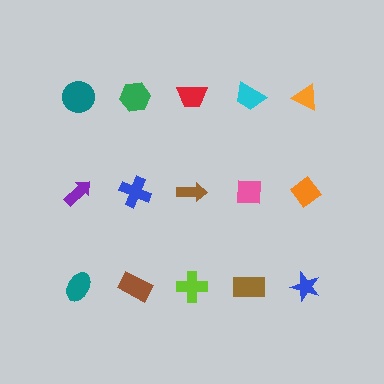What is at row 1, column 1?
A teal circle.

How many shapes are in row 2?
5 shapes.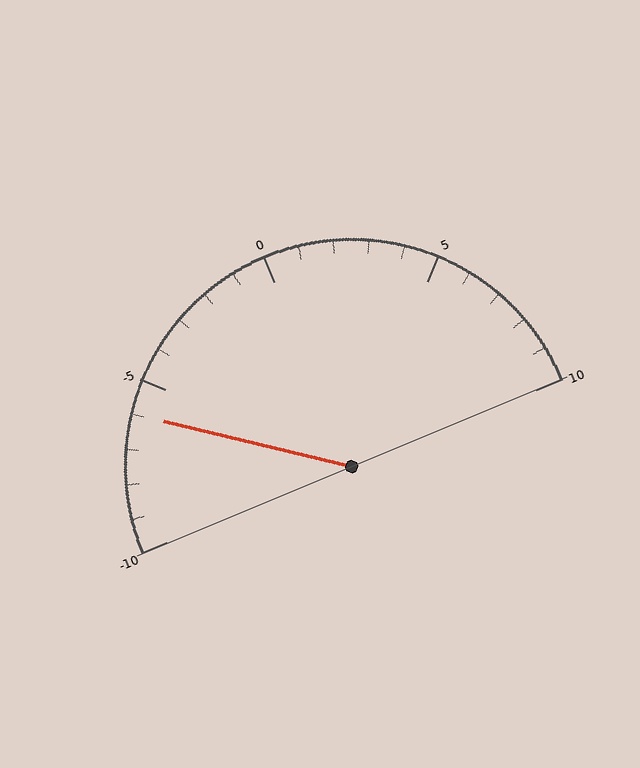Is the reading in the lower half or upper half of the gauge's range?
The reading is in the lower half of the range (-10 to 10).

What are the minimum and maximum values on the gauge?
The gauge ranges from -10 to 10.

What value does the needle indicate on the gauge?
The needle indicates approximately -6.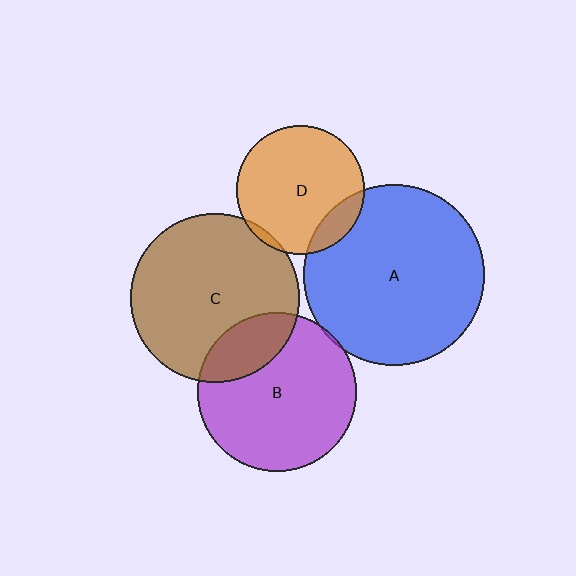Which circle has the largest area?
Circle A (blue).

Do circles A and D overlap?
Yes.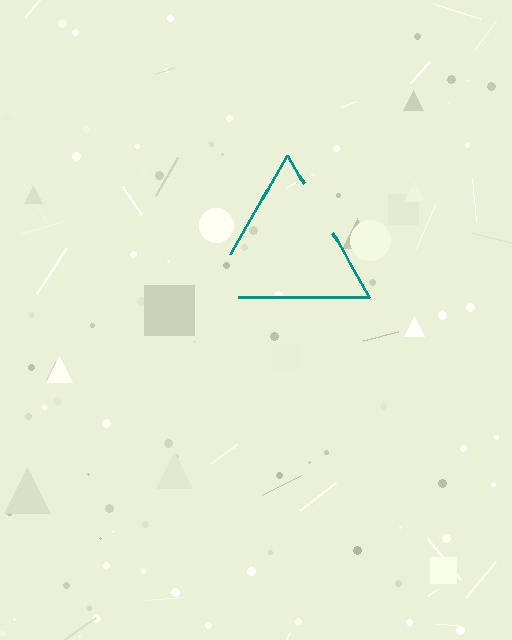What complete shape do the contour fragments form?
The contour fragments form a triangle.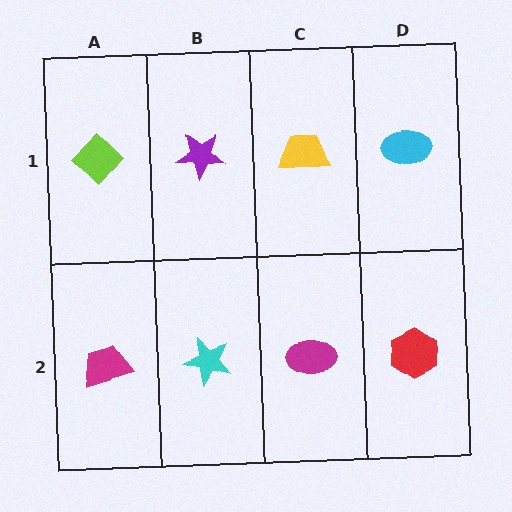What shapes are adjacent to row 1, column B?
A cyan star (row 2, column B), a lime diamond (row 1, column A), a yellow trapezoid (row 1, column C).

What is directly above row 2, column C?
A yellow trapezoid.